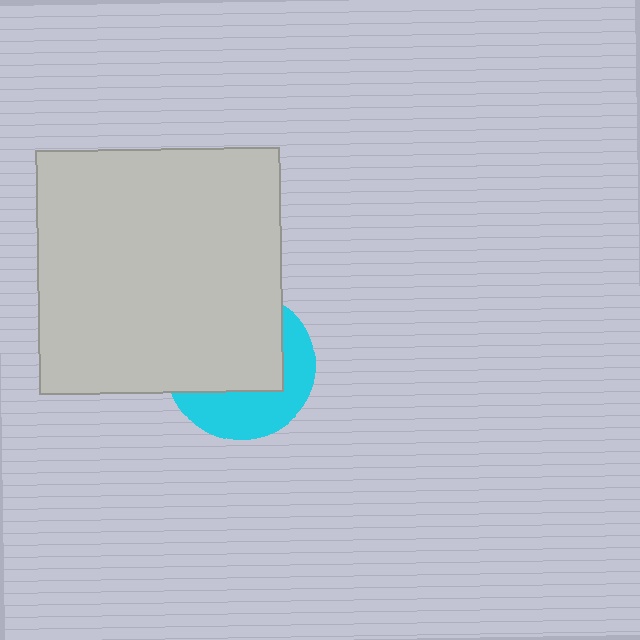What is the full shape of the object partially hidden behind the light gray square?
The partially hidden object is a cyan circle.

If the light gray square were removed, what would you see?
You would see the complete cyan circle.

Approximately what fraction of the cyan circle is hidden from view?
Roughly 60% of the cyan circle is hidden behind the light gray square.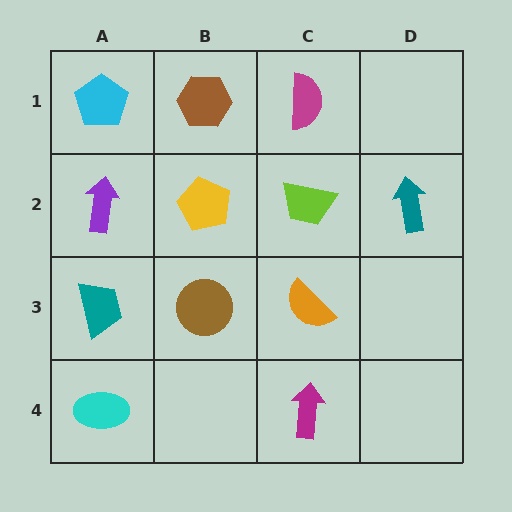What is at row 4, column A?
A cyan ellipse.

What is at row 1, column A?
A cyan pentagon.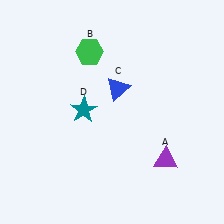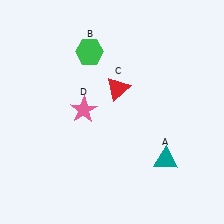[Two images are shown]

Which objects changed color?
A changed from purple to teal. C changed from blue to red. D changed from teal to pink.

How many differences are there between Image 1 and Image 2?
There are 3 differences between the two images.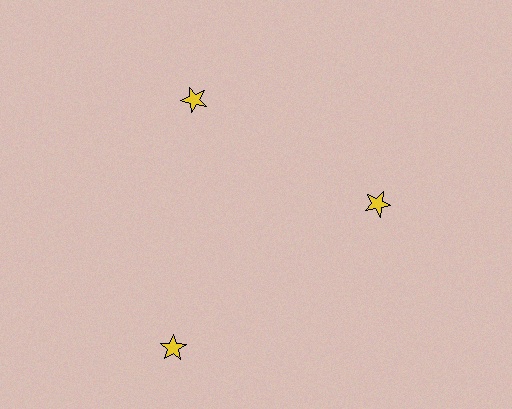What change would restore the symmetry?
The symmetry would be restored by moving it inward, back onto the ring so that all 3 stars sit at equal angles and equal distance from the center.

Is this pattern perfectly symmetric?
No. The 3 yellow stars are arranged in a ring, but one element near the 7 o'clock position is pushed outward from the center, breaking the 3-fold rotational symmetry.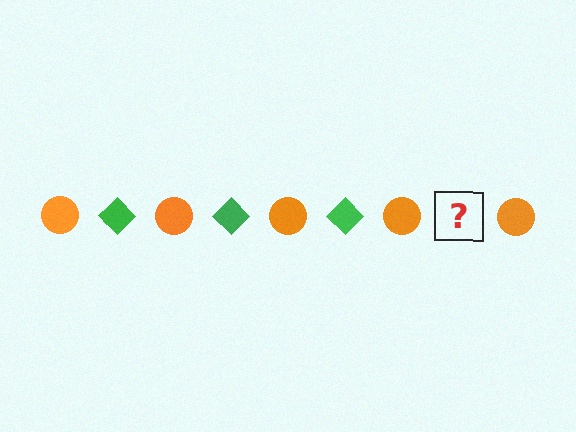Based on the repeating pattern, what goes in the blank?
The blank should be a green diamond.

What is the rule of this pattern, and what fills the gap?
The rule is that the pattern alternates between orange circle and green diamond. The gap should be filled with a green diamond.